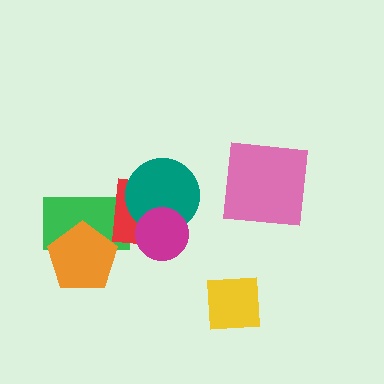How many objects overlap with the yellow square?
0 objects overlap with the yellow square.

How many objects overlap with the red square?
3 objects overlap with the red square.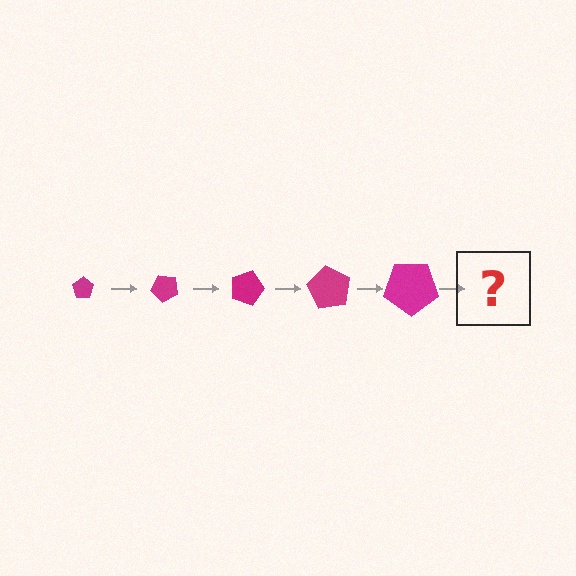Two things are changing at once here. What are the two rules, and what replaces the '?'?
The two rules are that the pentagon grows larger each step and it rotates 45 degrees each step. The '?' should be a pentagon, larger than the previous one and rotated 225 degrees from the start.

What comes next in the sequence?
The next element should be a pentagon, larger than the previous one and rotated 225 degrees from the start.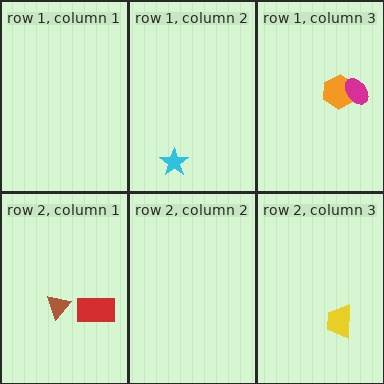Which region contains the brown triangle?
The row 2, column 1 region.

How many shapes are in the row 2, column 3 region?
1.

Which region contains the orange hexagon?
The row 1, column 3 region.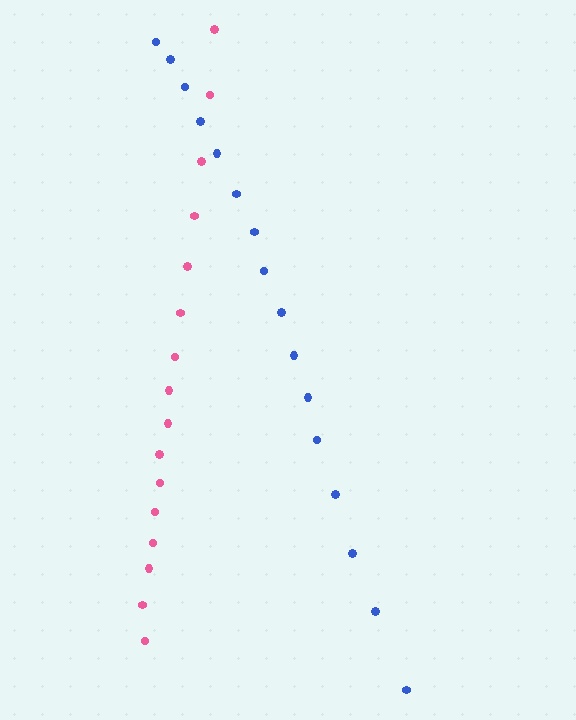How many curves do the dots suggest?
There are 2 distinct paths.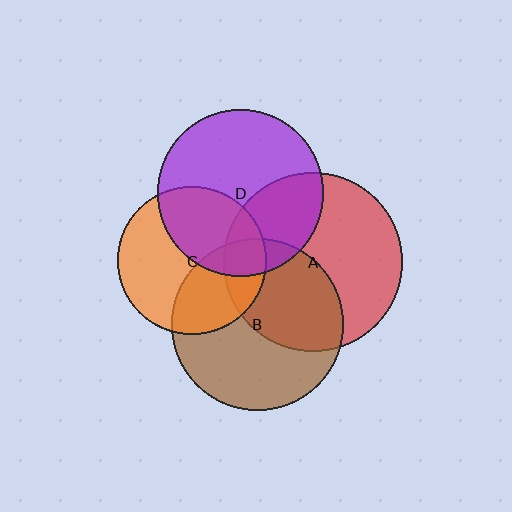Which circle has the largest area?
Circle A (red).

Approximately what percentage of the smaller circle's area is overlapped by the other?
Approximately 35%.